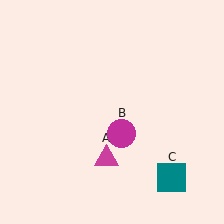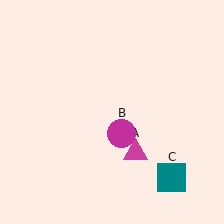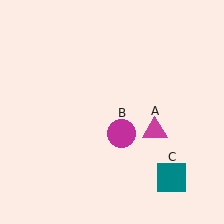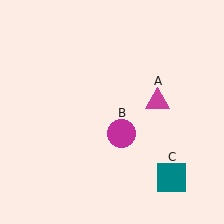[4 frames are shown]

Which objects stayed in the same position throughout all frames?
Magenta circle (object B) and teal square (object C) remained stationary.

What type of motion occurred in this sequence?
The magenta triangle (object A) rotated counterclockwise around the center of the scene.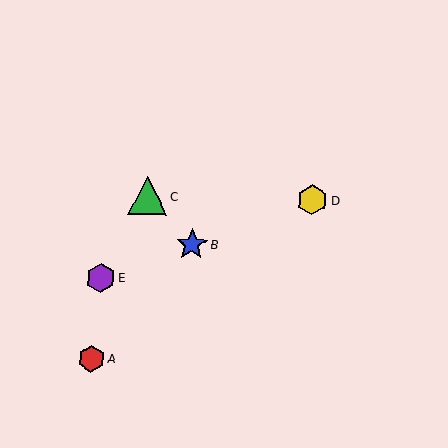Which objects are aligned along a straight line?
Objects B, D, E are aligned along a straight line.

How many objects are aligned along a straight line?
3 objects (B, D, E) are aligned along a straight line.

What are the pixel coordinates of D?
Object D is at (312, 200).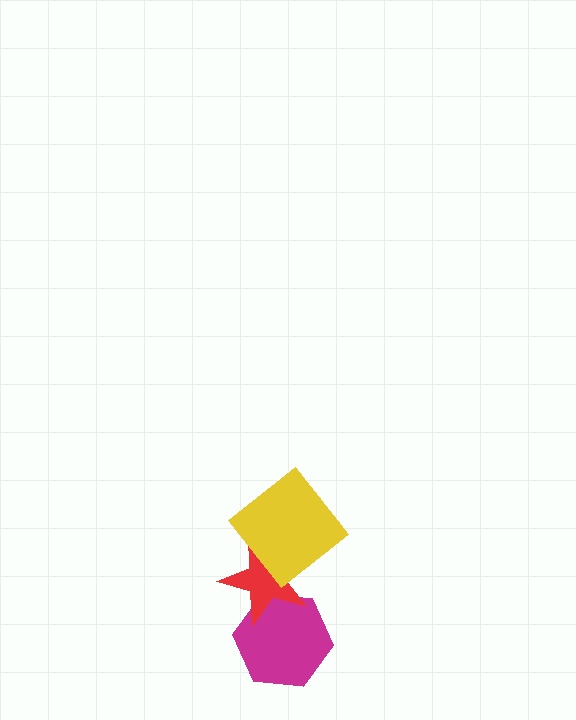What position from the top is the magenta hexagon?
The magenta hexagon is 3rd from the top.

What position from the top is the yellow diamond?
The yellow diamond is 1st from the top.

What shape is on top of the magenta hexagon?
The red star is on top of the magenta hexagon.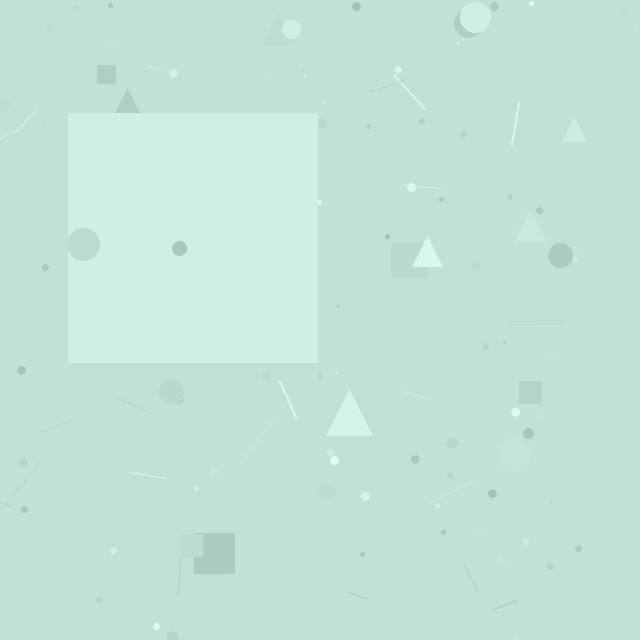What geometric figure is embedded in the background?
A square is embedded in the background.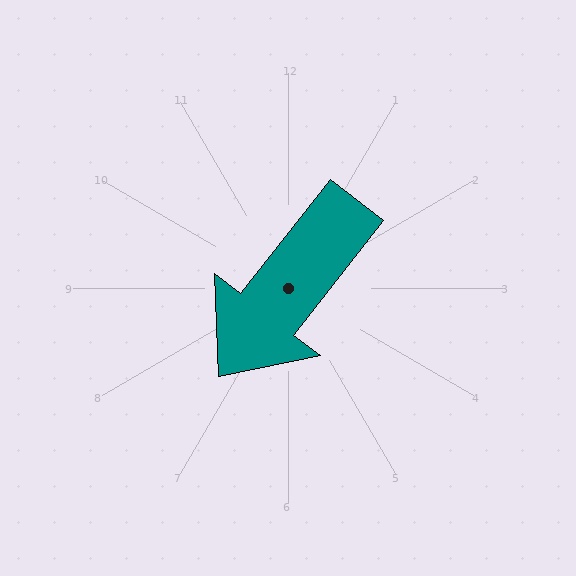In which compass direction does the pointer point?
Southwest.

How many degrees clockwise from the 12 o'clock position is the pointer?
Approximately 218 degrees.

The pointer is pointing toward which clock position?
Roughly 7 o'clock.